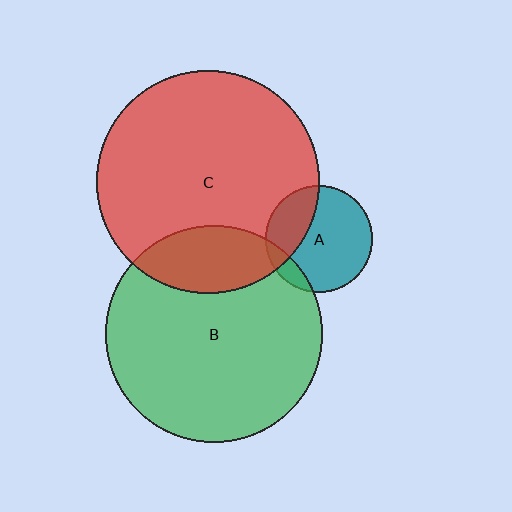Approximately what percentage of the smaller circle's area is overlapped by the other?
Approximately 20%.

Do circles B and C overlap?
Yes.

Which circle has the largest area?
Circle C (red).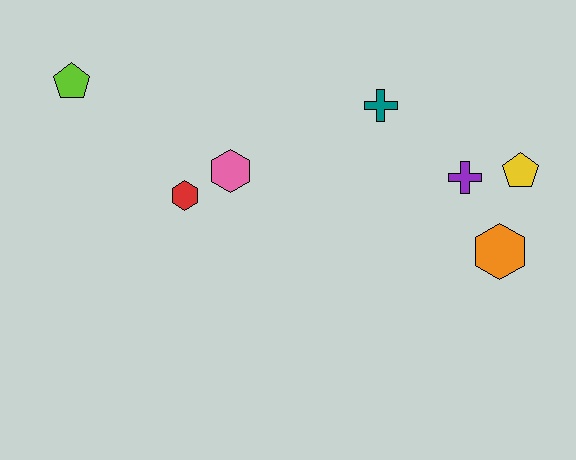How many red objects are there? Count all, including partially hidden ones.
There is 1 red object.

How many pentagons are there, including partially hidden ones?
There are 2 pentagons.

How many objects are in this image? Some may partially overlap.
There are 7 objects.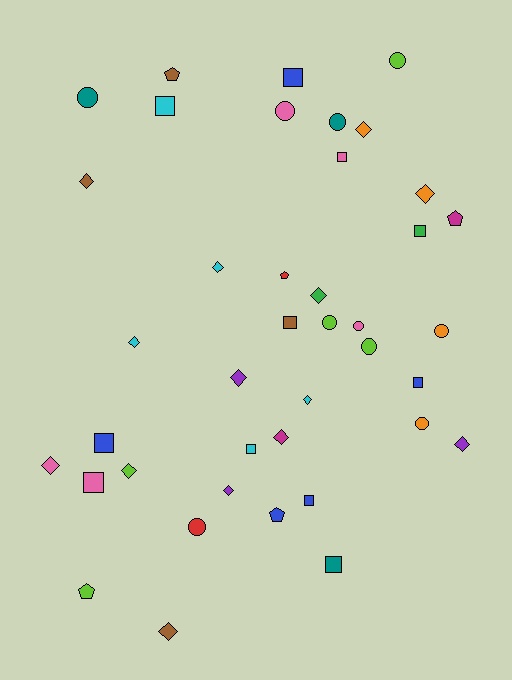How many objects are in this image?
There are 40 objects.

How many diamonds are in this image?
There are 14 diamonds.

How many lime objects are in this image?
There are 5 lime objects.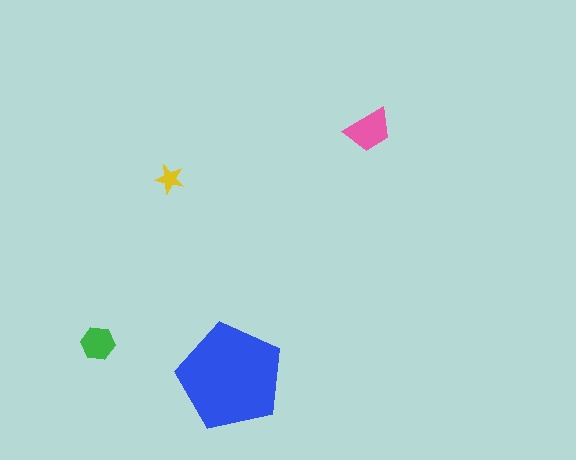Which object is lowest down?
The blue pentagon is bottommost.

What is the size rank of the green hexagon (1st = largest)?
3rd.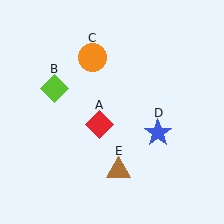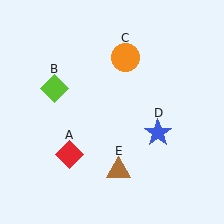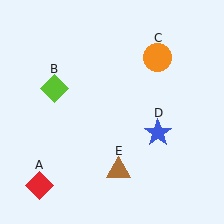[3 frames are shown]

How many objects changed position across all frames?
2 objects changed position: red diamond (object A), orange circle (object C).